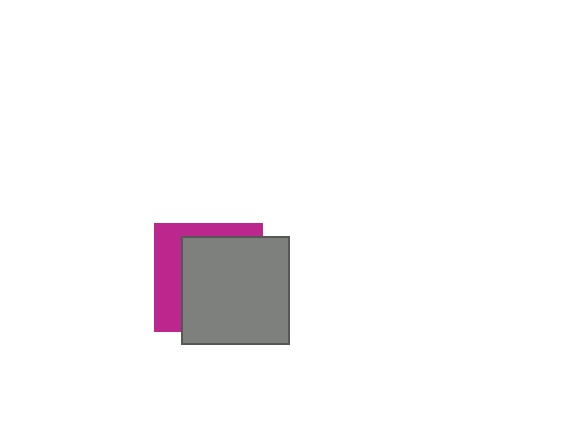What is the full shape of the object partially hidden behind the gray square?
The partially hidden object is a magenta square.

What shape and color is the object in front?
The object in front is a gray square.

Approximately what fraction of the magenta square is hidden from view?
Roughly 66% of the magenta square is hidden behind the gray square.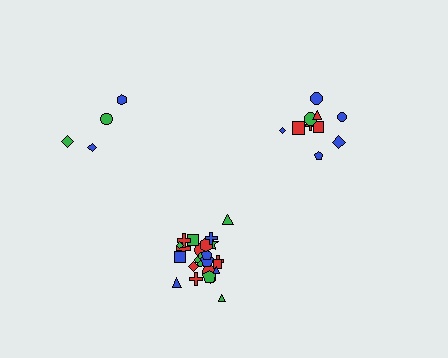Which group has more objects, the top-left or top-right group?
The top-right group.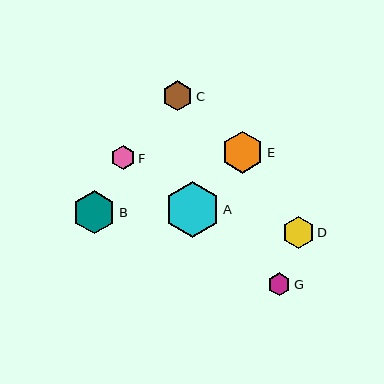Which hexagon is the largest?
Hexagon A is the largest with a size of approximately 56 pixels.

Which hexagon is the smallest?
Hexagon G is the smallest with a size of approximately 23 pixels.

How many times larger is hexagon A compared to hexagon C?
Hexagon A is approximately 1.8 times the size of hexagon C.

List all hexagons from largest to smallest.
From largest to smallest: A, B, E, D, C, F, G.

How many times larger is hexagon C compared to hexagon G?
Hexagon C is approximately 1.3 times the size of hexagon G.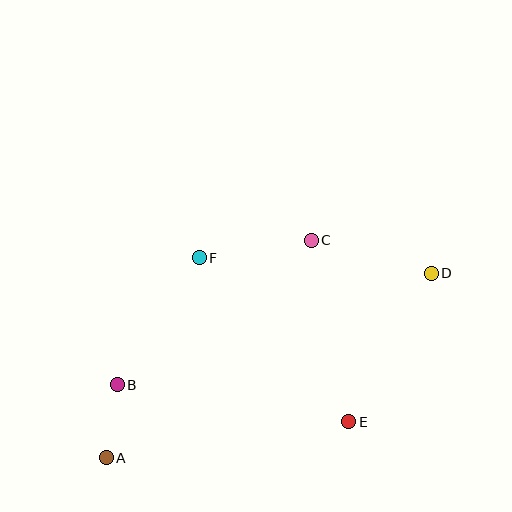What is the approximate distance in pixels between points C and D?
The distance between C and D is approximately 124 pixels.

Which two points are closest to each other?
Points A and B are closest to each other.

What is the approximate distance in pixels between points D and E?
The distance between D and E is approximately 170 pixels.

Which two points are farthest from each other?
Points A and D are farthest from each other.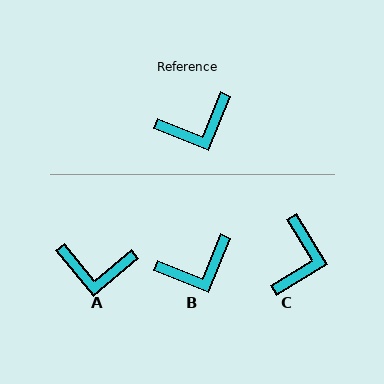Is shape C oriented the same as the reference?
No, it is off by about 54 degrees.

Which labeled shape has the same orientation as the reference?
B.